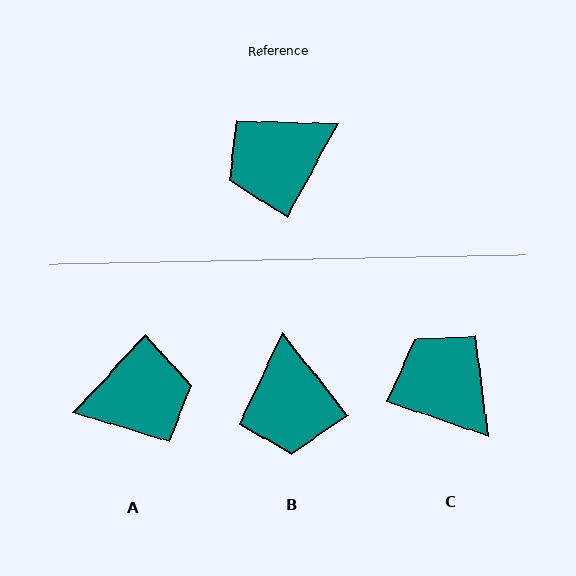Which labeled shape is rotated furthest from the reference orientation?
A, about 165 degrees away.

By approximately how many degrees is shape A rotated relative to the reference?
Approximately 165 degrees counter-clockwise.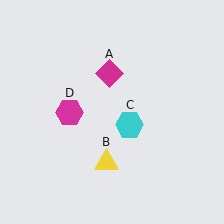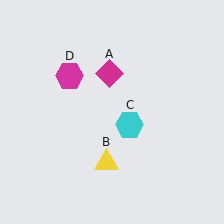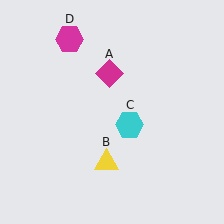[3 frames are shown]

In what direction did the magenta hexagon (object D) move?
The magenta hexagon (object D) moved up.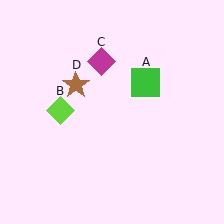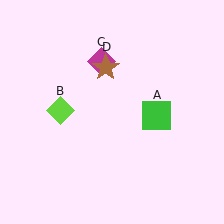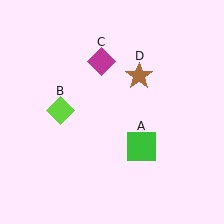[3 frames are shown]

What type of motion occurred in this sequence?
The green square (object A), brown star (object D) rotated clockwise around the center of the scene.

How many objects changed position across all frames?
2 objects changed position: green square (object A), brown star (object D).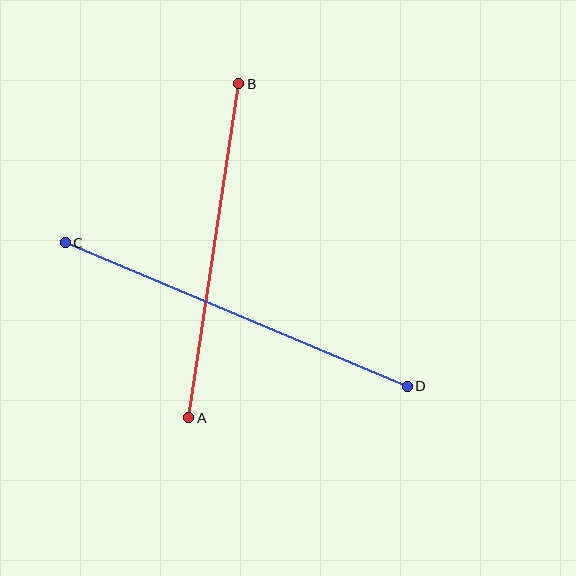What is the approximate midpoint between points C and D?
The midpoint is at approximately (236, 314) pixels.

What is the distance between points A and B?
The distance is approximately 338 pixels.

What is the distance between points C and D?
The distance is approximately 371 pixels.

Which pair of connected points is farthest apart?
Points C and D are farthest apart.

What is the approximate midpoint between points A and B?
The midpoint is at approximately (214, 251) pixels.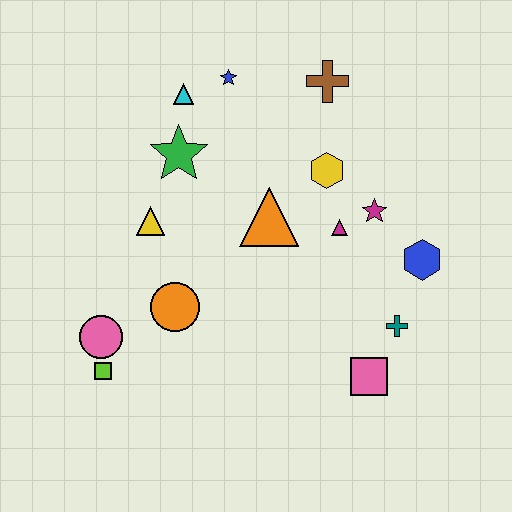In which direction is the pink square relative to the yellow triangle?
The pink square is to the right of the yellow triangle.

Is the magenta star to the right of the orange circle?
Yes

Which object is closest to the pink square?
The teal cross is closest to the pink square.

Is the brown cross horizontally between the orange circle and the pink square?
Yes